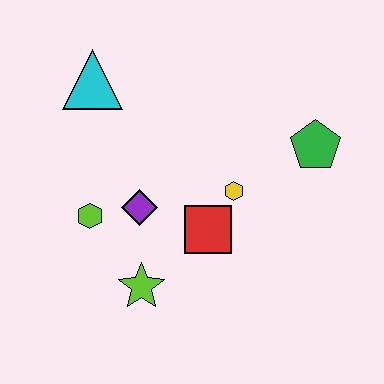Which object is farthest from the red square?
The cyan triangle is farthest from the red square.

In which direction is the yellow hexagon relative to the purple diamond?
The yellow hexagon is to the right of the purple diamond.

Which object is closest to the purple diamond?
The lime hexagon is closest to the purple diamond.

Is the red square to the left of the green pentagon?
Yes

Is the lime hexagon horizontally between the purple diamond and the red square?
No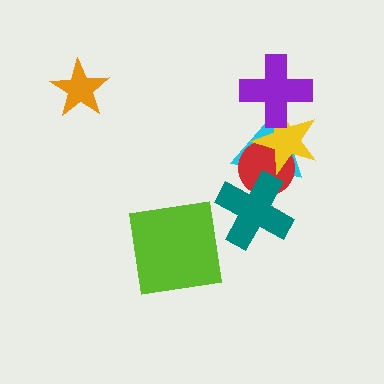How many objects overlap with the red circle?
3 objects overlap with the red circle.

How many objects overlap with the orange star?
0 objects overlap with the orange star.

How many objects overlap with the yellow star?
3 objects overlap with the yellow star.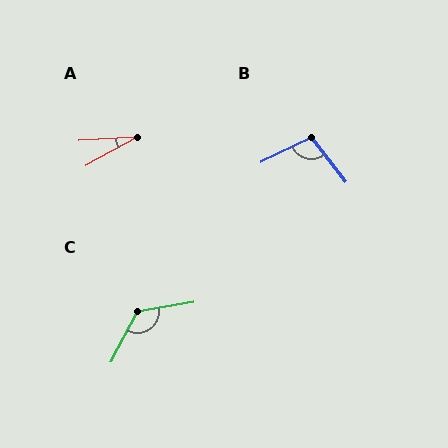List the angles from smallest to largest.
A (26°), B (102°), C (127°).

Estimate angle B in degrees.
Approximately 102 degrees.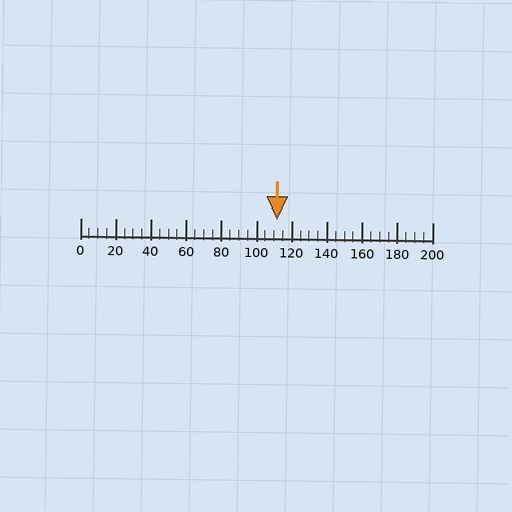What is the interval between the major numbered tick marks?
The major tick marks are spaced 20 units apart.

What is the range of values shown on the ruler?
The ruler shows values from 0 to 200.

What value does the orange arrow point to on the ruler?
The orange arrow points to approximately 112.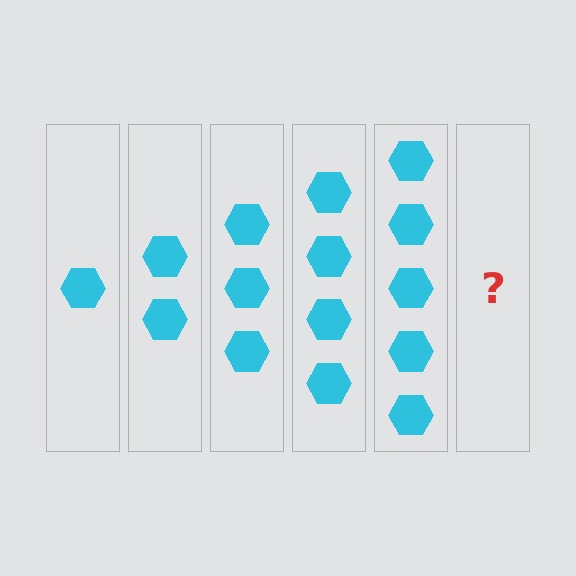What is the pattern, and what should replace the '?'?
The pattern is that each step adds one more hexagon. The '?' should be 6 hexagons.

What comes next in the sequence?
The next element should be 6 hexagons.